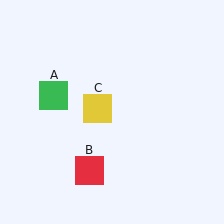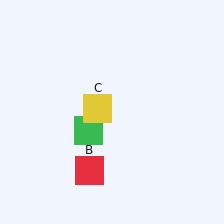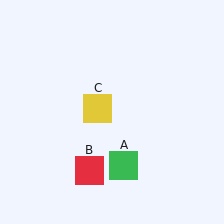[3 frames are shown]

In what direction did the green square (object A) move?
The green square (object A) moved down and to the right.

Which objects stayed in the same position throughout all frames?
Red square (object B) and yellow square (object C) remained stationary.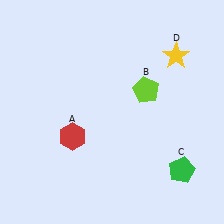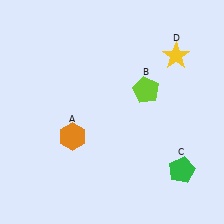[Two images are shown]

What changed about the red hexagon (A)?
In Image 1, A is red. In Image 2, it changed to orange.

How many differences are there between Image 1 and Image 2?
There is 1 difference between the two images.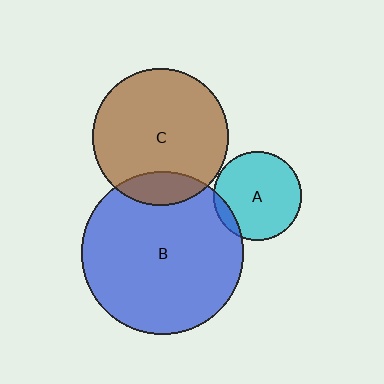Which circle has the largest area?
Circle B (blue).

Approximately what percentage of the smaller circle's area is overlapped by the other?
Approximately 15%.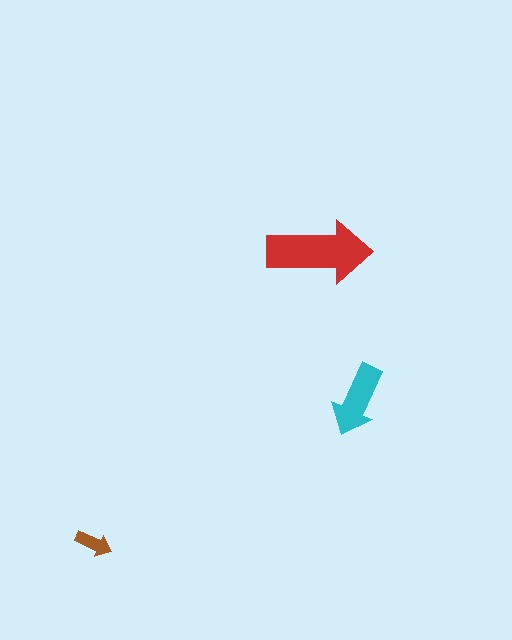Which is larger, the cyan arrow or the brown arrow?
The cyan one.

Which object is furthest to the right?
The cyan arrow is rightmost.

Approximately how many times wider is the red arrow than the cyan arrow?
About 1.5 times wider.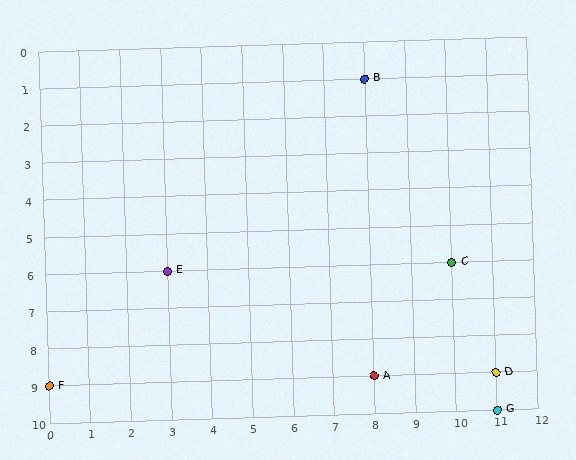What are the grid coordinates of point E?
Point E is at grid coordinates (3, 6).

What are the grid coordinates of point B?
Point B is at grid coordinates (8, 1).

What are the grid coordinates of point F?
Point F is at grid coordinates (0, 9).